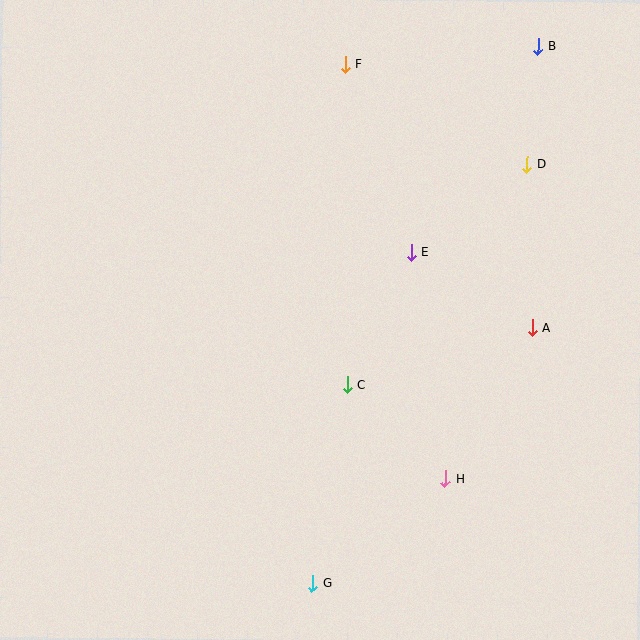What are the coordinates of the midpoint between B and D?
The midpoint between B and D is at (532, 105).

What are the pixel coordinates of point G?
Point G is at (312, 583).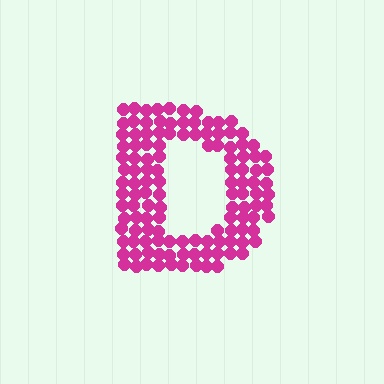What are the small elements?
The small elements are circles.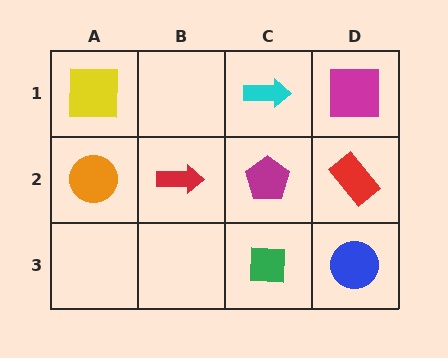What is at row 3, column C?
A green square.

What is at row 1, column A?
A yellow square.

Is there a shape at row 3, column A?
No, that cell is empty.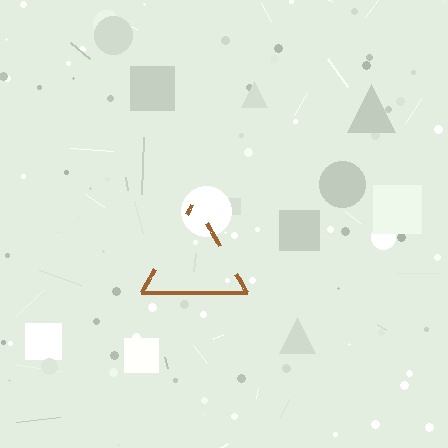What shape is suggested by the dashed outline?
The dashed outline suggests a triangle.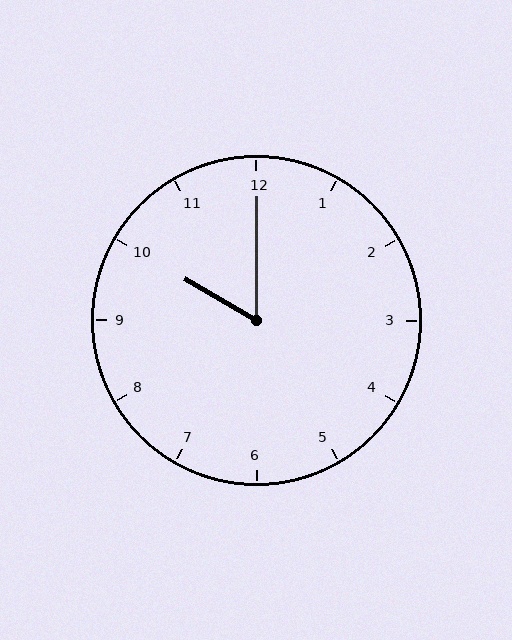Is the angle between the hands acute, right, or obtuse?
It is acute.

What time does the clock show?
10:00.